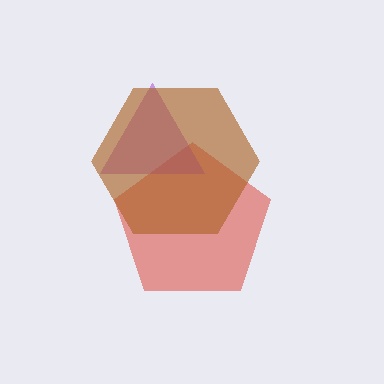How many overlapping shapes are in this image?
There are 3 overlapping shapes in the image.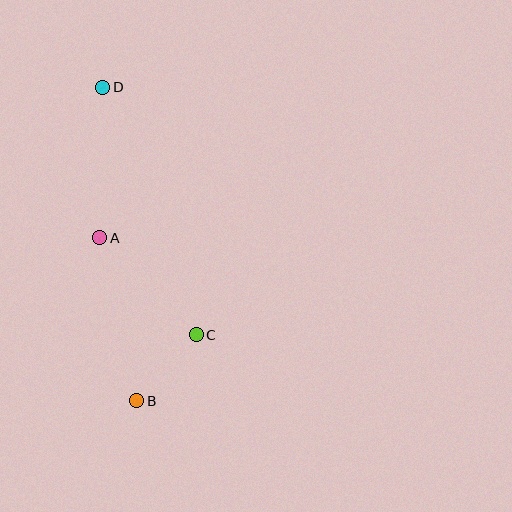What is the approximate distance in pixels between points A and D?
The distance between A and D is approximately 150 pixels.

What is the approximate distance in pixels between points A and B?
The distance between A and B is approximately 167 pixels.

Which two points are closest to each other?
Points B and C are closest to each other.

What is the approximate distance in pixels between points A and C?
The distance between A and C is approximately 137 pixels.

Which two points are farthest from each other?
Points B and D are farthest from each other.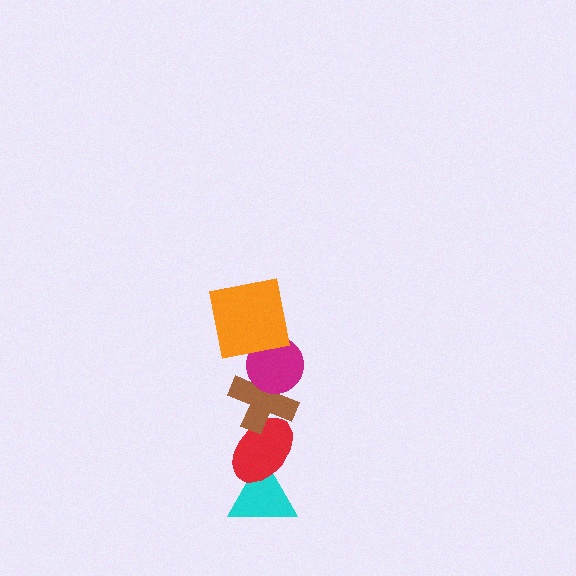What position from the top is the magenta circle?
The magenta circle is 2nd from the top.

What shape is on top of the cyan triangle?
The red ellipse is on top of the cyan triangle.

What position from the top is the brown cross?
The brown cross is 3rd from the top.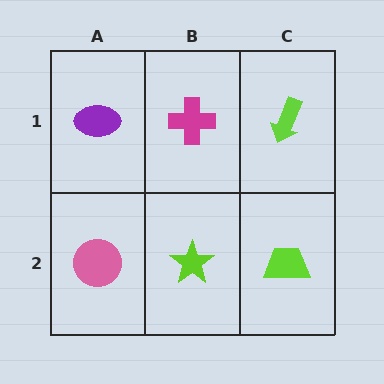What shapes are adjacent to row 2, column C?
A lime arrow (row 1, column C), a lime star (row 2, column B).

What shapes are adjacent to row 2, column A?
A purple ellipse (row 1, column A), a lime star (row 2, column B).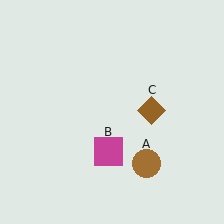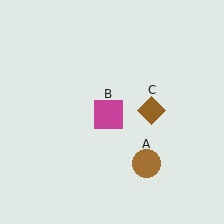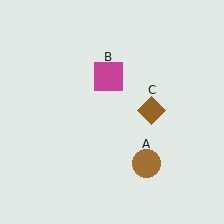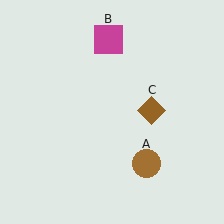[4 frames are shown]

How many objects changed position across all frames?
1 object changed position: magenta square (object B).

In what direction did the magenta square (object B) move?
The magenta square (object B) moved up.